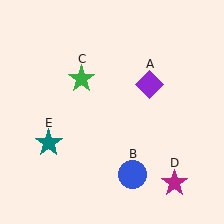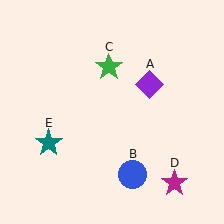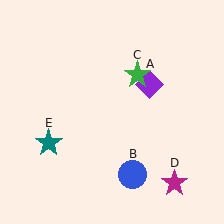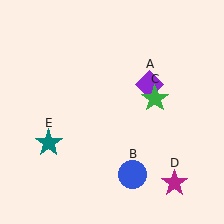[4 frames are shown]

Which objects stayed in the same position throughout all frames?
Purple diamond (object A) and blue circle (object B) and magenta star (object D) and teal star (object E) remained stationary.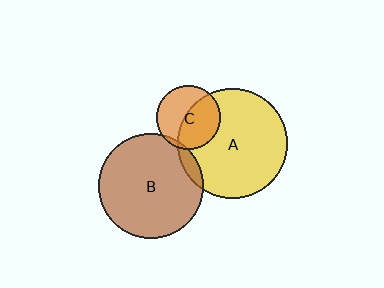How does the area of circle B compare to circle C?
Approximately 2.6 times.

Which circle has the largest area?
Circle A (yellow).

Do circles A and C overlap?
Yes.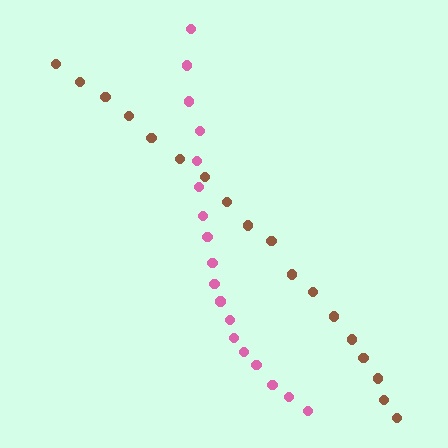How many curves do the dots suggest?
There are 2 distinct paths.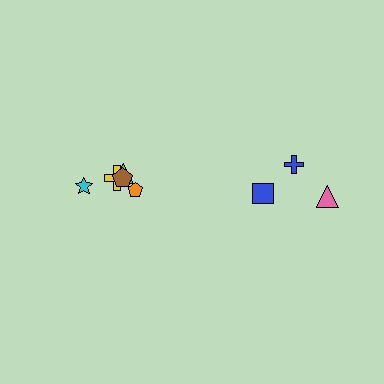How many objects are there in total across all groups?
There are 8 objects.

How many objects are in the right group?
There are 3 objects.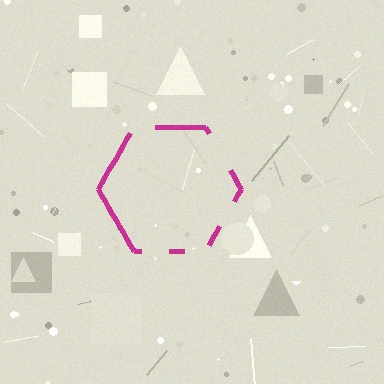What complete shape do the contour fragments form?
The contour fragments form a hexagon.